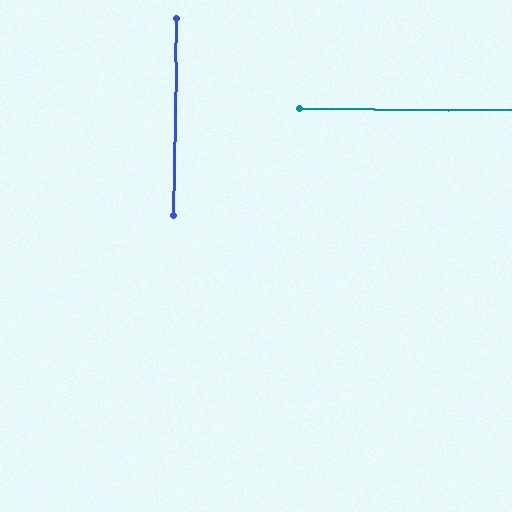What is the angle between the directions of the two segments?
Approximately 90 degrees.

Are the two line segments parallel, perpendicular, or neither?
Perpendicular — they meet at approximately 90°.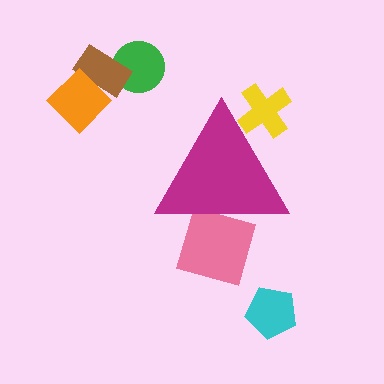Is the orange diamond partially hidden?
No, the orange diamond is fully visible.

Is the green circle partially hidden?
No, the green circle is fully visible.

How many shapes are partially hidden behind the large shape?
2 shapes are partially hidden.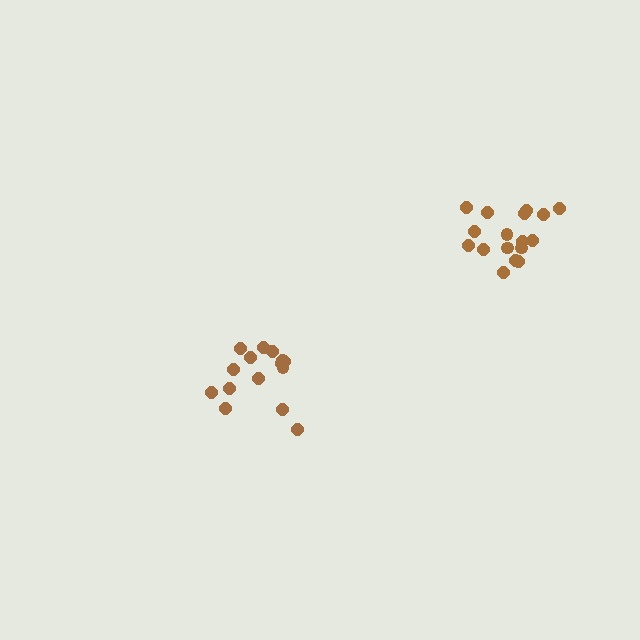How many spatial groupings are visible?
There are 2 spatial groupings.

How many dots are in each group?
Group 1: 15 dots, Group 2: 17 dots (32 total).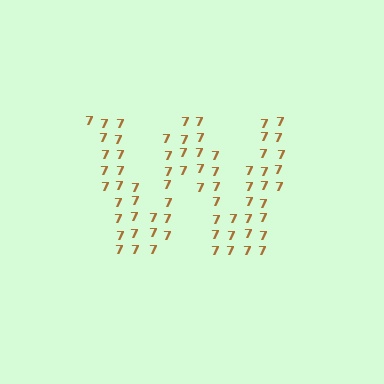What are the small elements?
The small elements are digit 7's.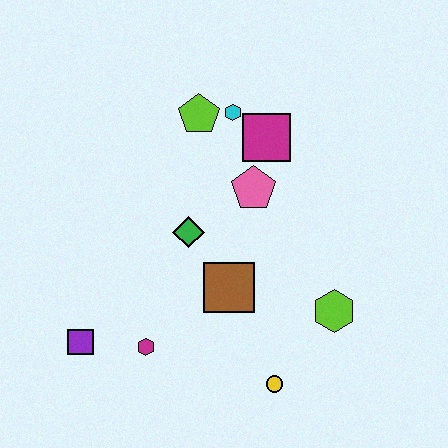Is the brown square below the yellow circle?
No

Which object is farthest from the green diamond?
The yellow circle is farthest from the green diamond.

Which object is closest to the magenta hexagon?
The purple square is closest to the magenta hexagon.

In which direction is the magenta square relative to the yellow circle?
The magenta square is above the yellow circle.